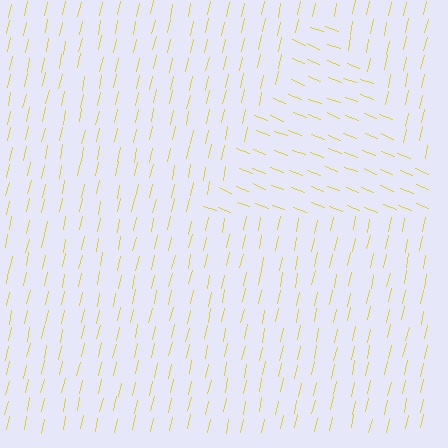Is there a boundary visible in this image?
Yes, there is a texture boundary formed by a change in line orientation.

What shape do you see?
I see a triangle.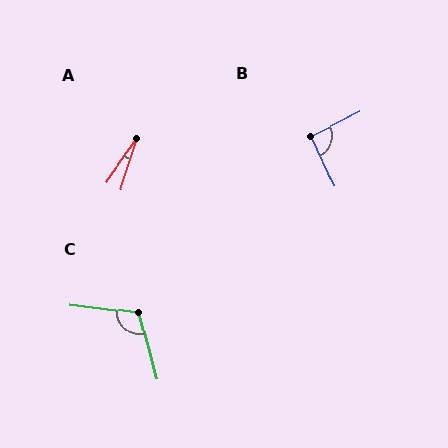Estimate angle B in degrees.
Approximately 91 degrees.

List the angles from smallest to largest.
A (17°), B (91°), C (112°).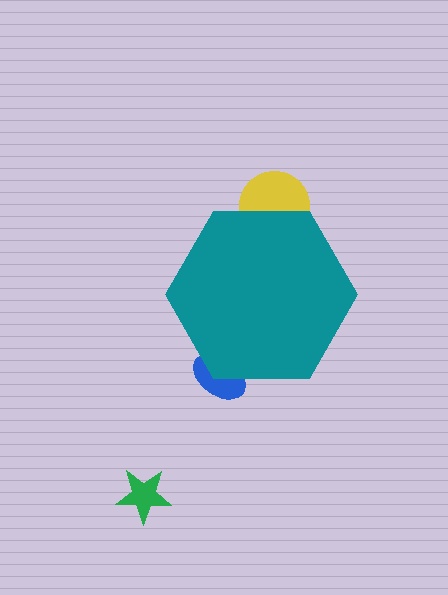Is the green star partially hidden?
No, the green star is fully visible.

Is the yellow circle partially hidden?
Yes, the yellow circle is partially hidden behind the teal hexagon.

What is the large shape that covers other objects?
A teal hexagon.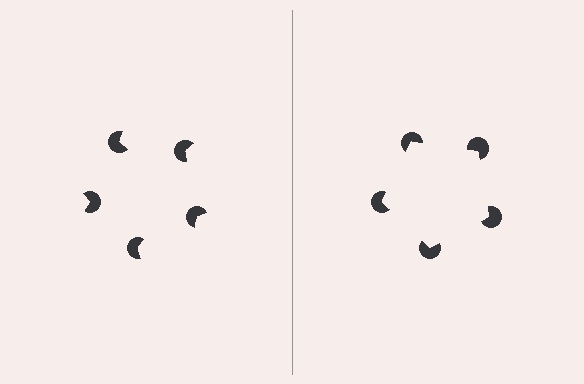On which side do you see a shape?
An illusory pentagon appears on the right side. On the left side the wedge cuts are rotated, so no coherent shape forms.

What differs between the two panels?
The pac-man discs are positioned identically on both sides; only the wedge orientations differ. On the right they align to a pentagon; on the left they are misaligned.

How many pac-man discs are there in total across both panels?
10 — 5 on each side.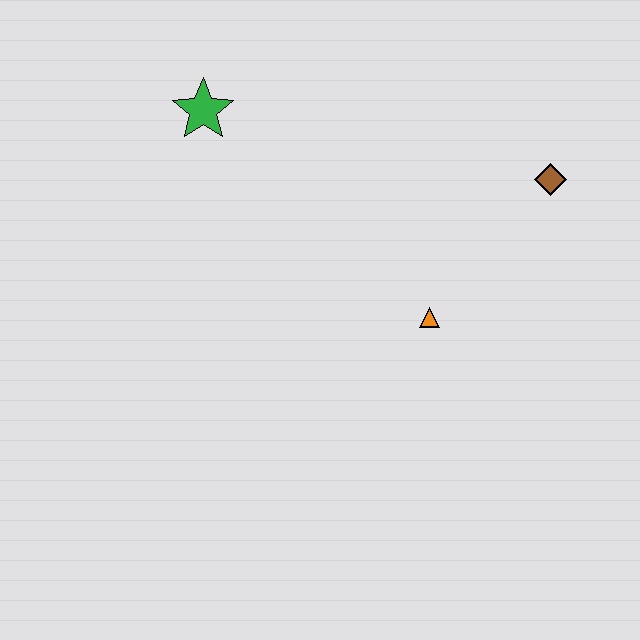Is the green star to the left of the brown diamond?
Yes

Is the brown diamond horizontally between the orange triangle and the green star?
No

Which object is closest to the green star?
The orange triangle is closest to the green star.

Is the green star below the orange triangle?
No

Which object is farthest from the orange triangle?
The green star is farthest from the orange triangle.